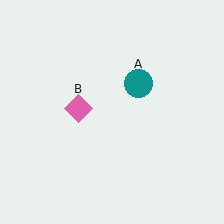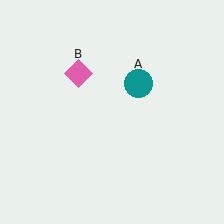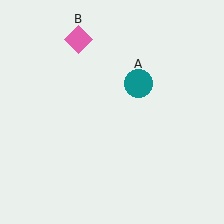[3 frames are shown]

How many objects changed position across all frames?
1 object changed position: pink diamond (object B).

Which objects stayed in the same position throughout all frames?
Teal circle (object A) remained stationary.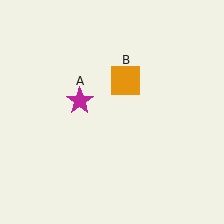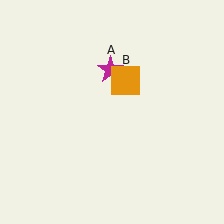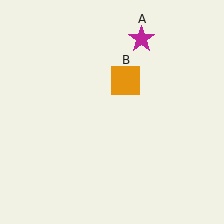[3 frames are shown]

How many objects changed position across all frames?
1 object changed position: magenta star (object A).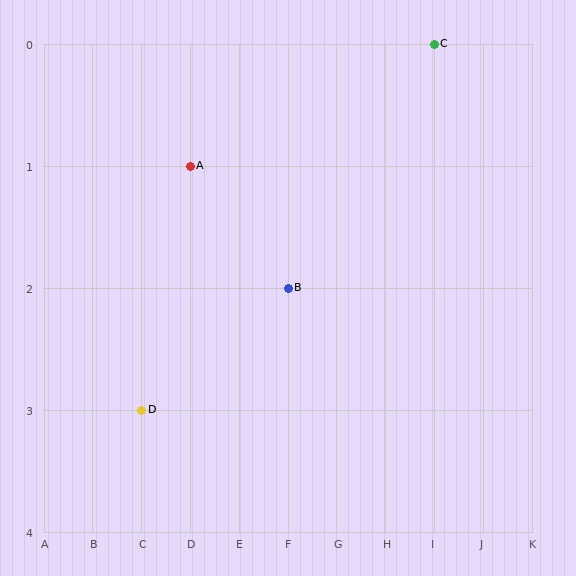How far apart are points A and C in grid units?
Points A and C are 5 columns and 1 row apart (about 5.1 grid units diagonally).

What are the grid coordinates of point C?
Point C is at grid coordinates (I, 0).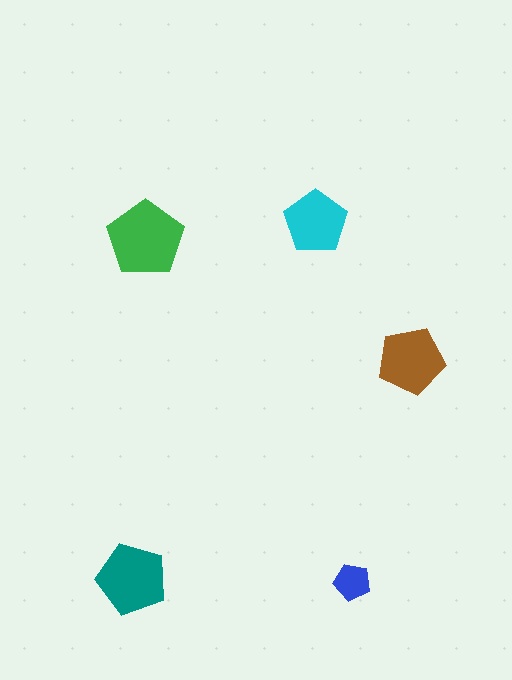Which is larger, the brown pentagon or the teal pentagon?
The teal one.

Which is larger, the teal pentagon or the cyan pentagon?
The teal one.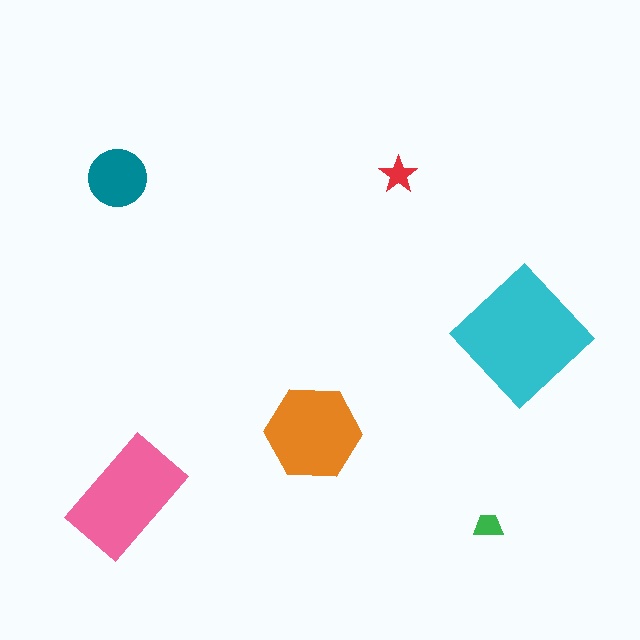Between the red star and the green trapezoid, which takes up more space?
The red star.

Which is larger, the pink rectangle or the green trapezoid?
The pink rectangle.